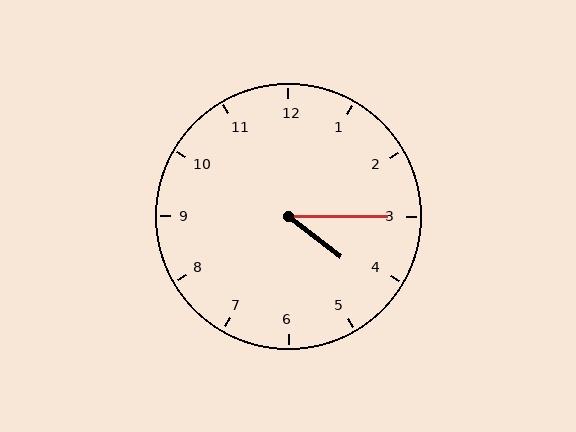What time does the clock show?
4:15.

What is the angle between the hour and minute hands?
Approximately 38 degrees.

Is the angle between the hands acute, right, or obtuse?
It is acute.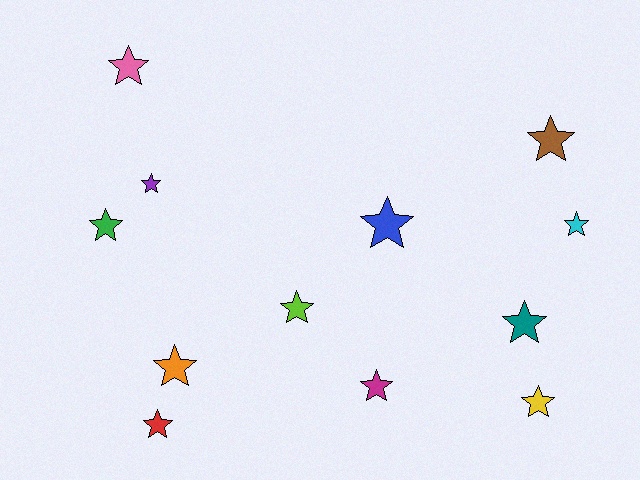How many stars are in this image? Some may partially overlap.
There are 12 stars.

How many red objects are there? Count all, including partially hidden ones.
There is 1 red object.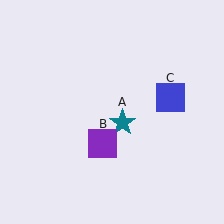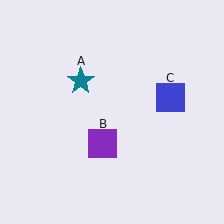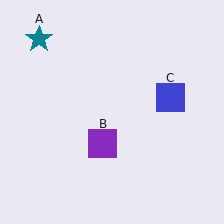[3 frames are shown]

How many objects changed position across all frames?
1 object changed position: teal star (object A).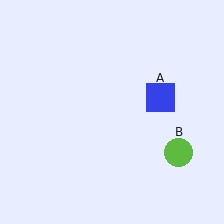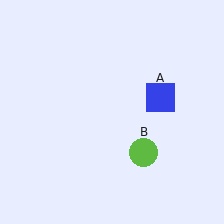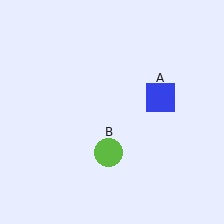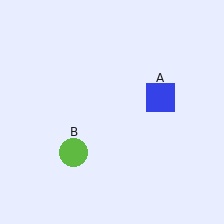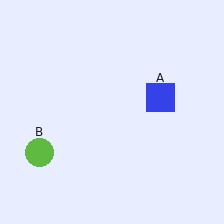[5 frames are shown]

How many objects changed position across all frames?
1 object changed position: lime circle (object B).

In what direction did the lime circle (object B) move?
The lime circle (object B) moved left.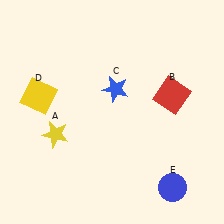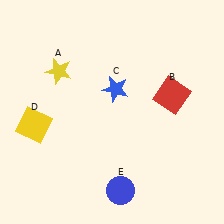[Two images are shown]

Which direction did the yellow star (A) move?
The yellow star (A) moved up.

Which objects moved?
The objects that moved are: the yellow star (A), the yellow square (D), the blue circle (E).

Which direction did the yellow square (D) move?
The yellow square (D) moved down.